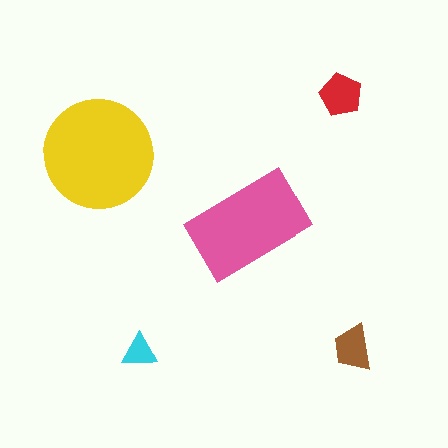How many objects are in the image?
There are 5 objects in the image.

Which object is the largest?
The yellow circle.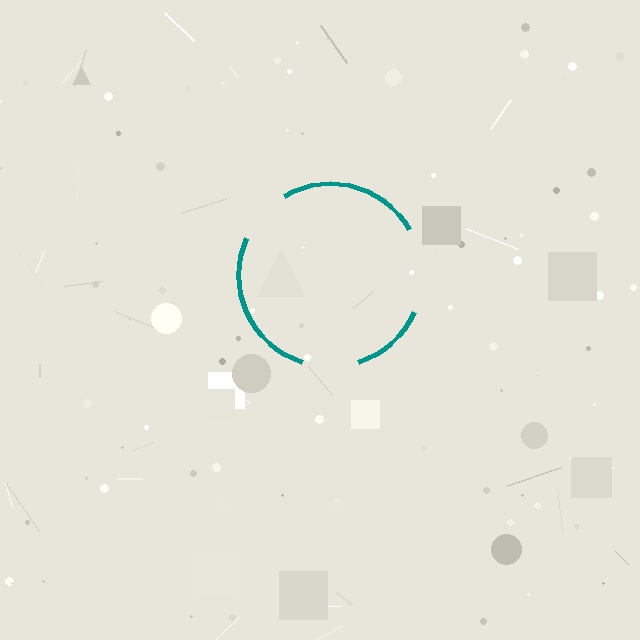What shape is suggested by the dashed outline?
The dashed outline suggests a circle.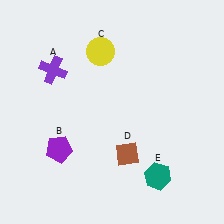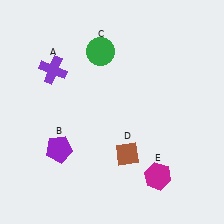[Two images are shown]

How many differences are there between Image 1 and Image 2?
There are 2 differences between the two images.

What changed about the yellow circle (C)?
In Image 1, C is yellow. In Image 2, it changed to green.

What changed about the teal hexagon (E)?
In Image 1, E is teal. In Image 2, it changed to magenta.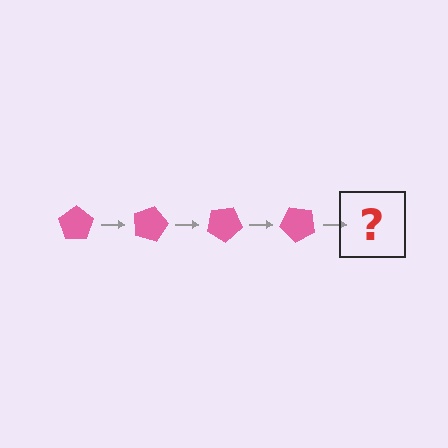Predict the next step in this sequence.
The next step is a pink pentagon rotated 60 degrees.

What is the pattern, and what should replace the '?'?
The pattern is that the pentagon rotates 15 degrees each step. The '?' should be a pink pentagon rotated 60 degrees.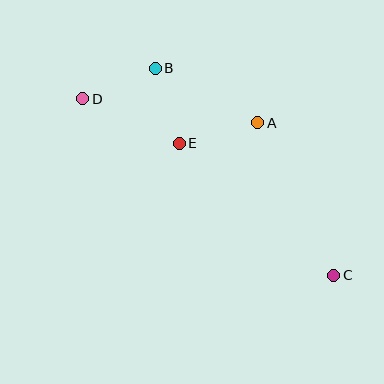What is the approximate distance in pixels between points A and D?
The distance between A and D is approximately 177 pixels.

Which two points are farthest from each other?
Points C and D are farthest from each other.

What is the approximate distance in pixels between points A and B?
The distance between A and B is approximately 116 pixels.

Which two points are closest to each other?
Points B and D are closest to each other.